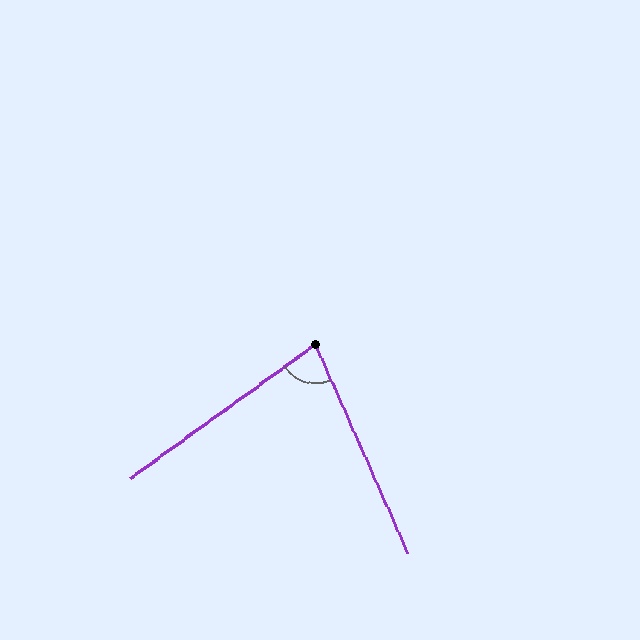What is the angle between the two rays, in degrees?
Approximately 78 degrees.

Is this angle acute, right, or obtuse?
It is acute.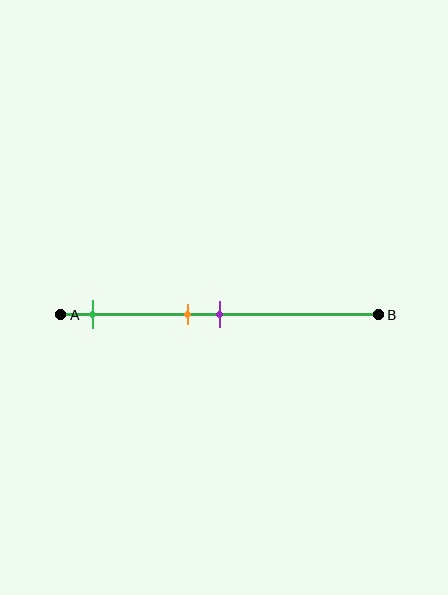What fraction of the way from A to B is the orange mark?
The orange mark is approximately 40% (0.4) of the way from A to B.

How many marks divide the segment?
There are 3 marks dividing the segment.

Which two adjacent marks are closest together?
The orange and purple marks are the closest adjacent pair.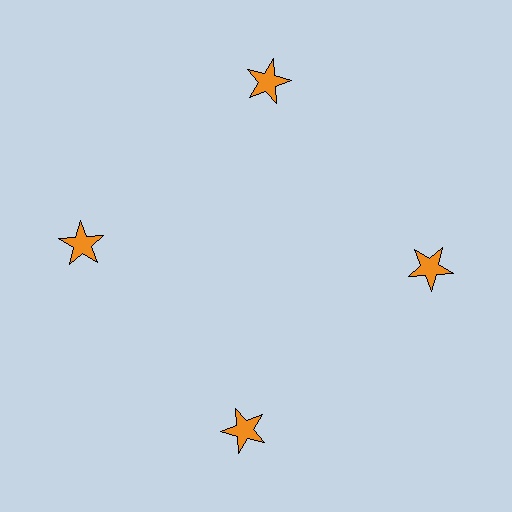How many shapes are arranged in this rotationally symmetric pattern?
There are 4 shapes, arranged in 4 groups of 1.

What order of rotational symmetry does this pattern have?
This pattern has 4-fold rotational symmetry.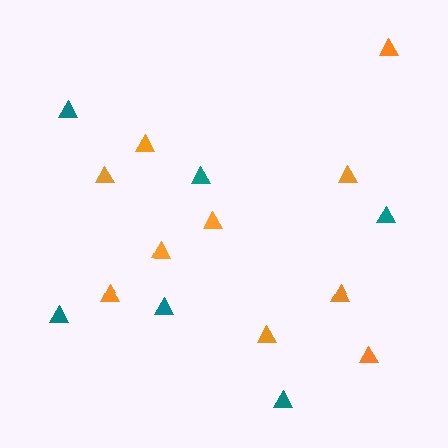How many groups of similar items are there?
There are 2 groups: one group of orange triangles (10) and one group of teal triangles (6).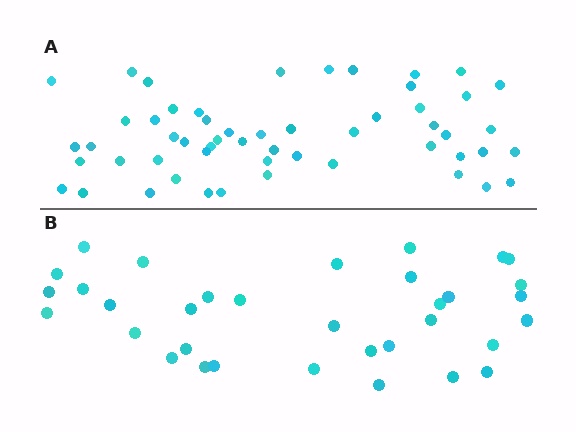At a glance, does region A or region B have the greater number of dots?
Region A (the top region) has more dots.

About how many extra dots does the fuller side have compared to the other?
Region A has approximately 20 more dots than region B.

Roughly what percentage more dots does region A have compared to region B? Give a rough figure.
About 60% more.